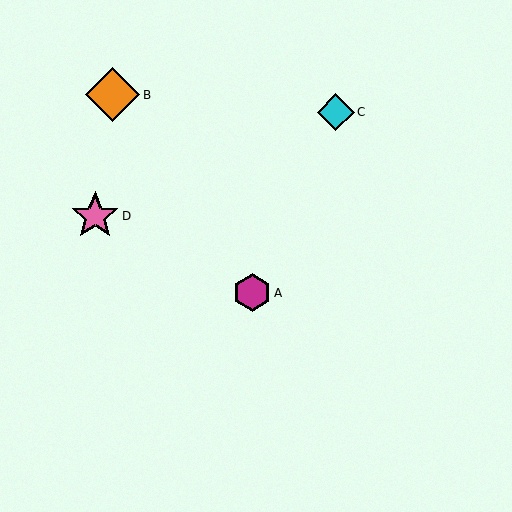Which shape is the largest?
The orange diamond (labeled B) is the largest.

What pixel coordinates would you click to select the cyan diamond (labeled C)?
Click at (336, 112) to select the cyan diamond C.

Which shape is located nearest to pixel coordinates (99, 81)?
The orange diamond (labeled B) at (113, 95) is nearest to that location.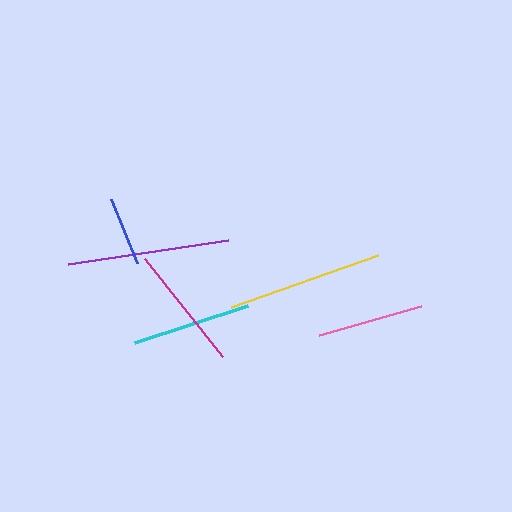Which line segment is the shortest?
The blue line is the shortest at approximately 70 pixels.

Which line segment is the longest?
The purple line is the longest at approximately 161 pixels.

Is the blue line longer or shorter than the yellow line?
The yellow line is longer than the blue line.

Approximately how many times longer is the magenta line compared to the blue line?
The magenta line is approximately 1.8 times the length of the blue line.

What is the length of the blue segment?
The blue segment is approximately 70 pixels long.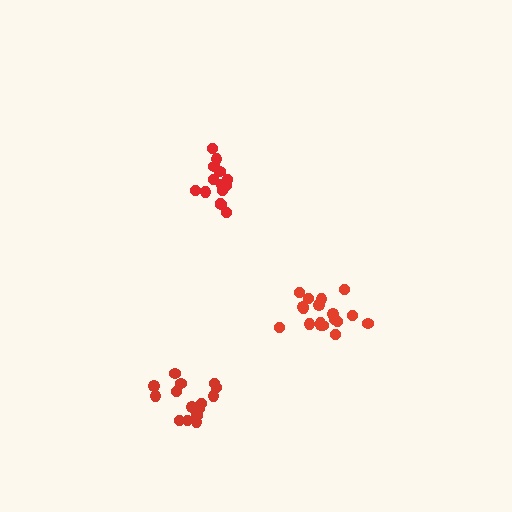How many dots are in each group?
Group 1: 14 dots, Group 2: 18 dots, Group 3: 15 dots (47 total).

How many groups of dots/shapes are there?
There are 3 groups.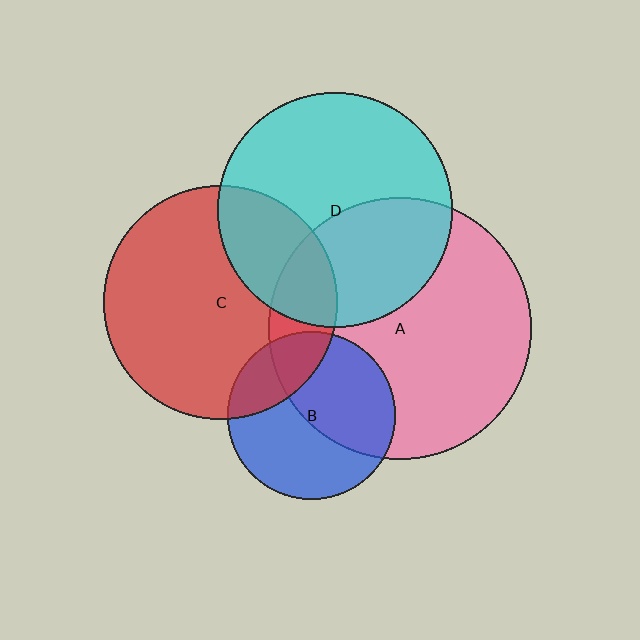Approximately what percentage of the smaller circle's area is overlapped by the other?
Approximately 40%.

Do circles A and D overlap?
Yes.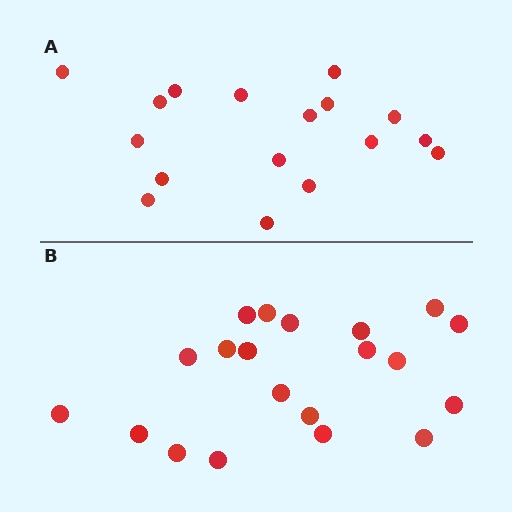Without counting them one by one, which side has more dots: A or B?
Region B (the bottom region) has more dots.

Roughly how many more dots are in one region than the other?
Region B has just a few more — roughly 2 or 3 more dots than region A.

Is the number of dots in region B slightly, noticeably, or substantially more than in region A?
Region B has only slightly more — the two regions are fairly close. The ratio is roughly 1.2 to 1.